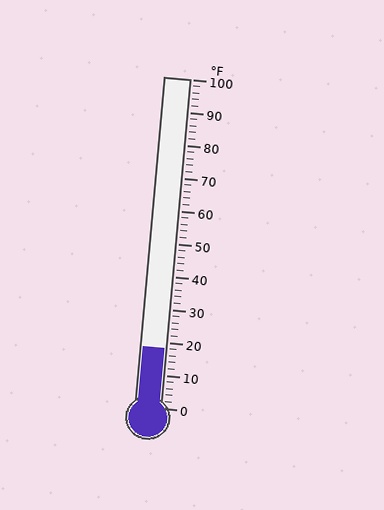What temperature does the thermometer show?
The thermometer shows approximately 18°F.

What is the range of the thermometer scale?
The thermometer scale ranges from 0°F to 100°F.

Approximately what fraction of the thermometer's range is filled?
The thermometer is filled to approximately 20% of its range.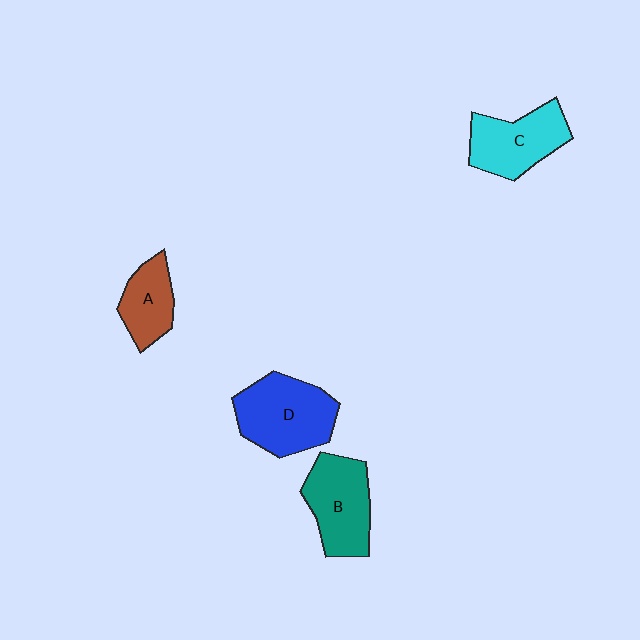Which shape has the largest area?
Shape D (blue).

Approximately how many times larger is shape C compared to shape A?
Approximately 1.4 times.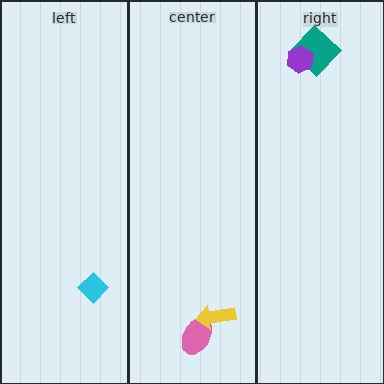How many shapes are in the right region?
2.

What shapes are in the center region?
The pink ellipse, the yellow arrow.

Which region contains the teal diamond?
The right region.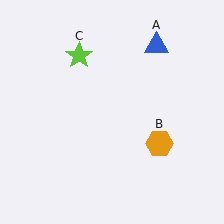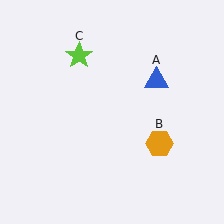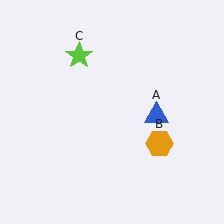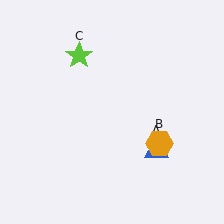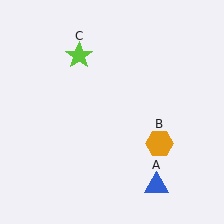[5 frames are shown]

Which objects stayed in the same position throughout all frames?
Orange hexagon (object B) and lime star (object C) remained stationary.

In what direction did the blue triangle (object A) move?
The blue triangle (object A) moved down.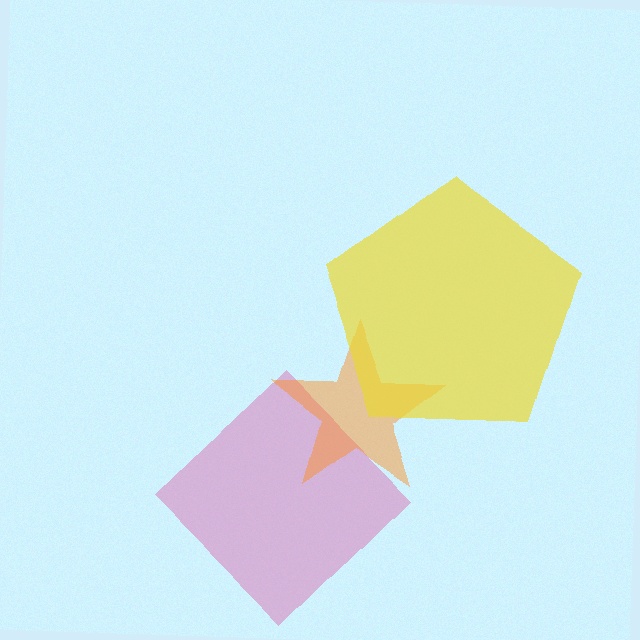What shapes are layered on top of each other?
The layered shapes are: a pink diamond, an orange star, a yellow pentagon.